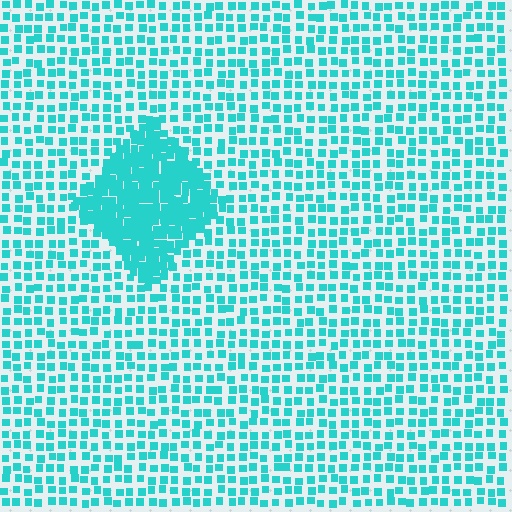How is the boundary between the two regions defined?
The boundary is defined by a change in element density (approximately 2.4x ratio). All elements are the same color, size, and shape.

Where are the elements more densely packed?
The elements are more densely packed inside the diamond boundary.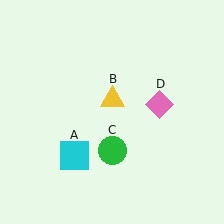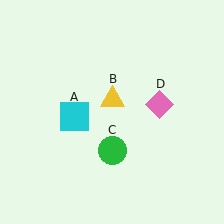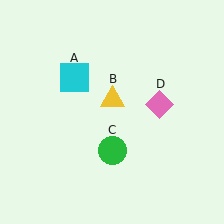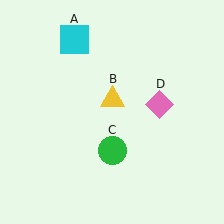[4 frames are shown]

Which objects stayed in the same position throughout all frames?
Yellow triangle (object B) and green circle (object C) and pink diamond (object D) remained stationary.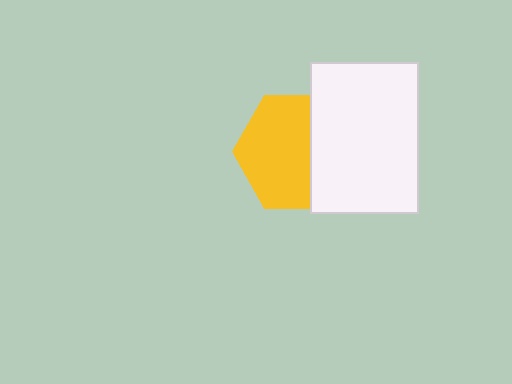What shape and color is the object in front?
The object in front is a white rectangle.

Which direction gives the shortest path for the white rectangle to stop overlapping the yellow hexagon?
Moving right gives the shortest separation.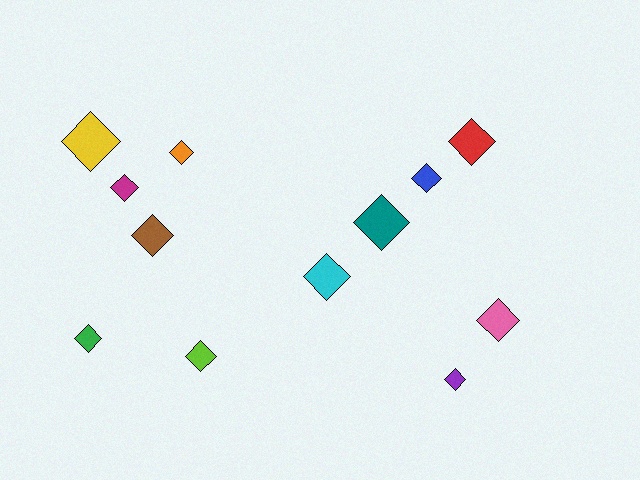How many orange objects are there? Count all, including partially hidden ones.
There is 1 orange object.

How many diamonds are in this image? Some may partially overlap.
There are 12 diamonds.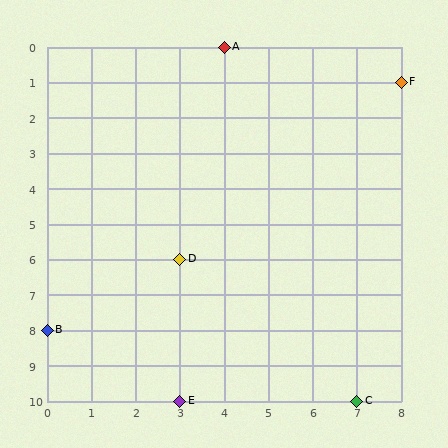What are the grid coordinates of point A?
Point A is at grid coordinates (4, 0).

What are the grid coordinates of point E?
Point E is at grid coordinates (3, 10).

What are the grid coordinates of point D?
Point D is at grid coordinates (3, 6).